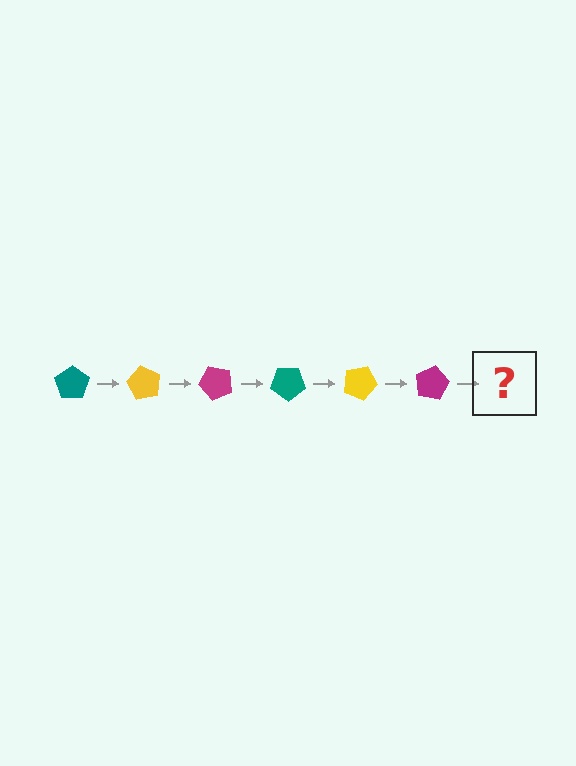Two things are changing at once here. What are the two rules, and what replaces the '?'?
The two rules are that it rotates 60 degrees each step and the color cycles through teal, yellow, and magenta. The '?' should be a teal pentagon, rotated 360 degrees from the start.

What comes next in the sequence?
The next element should be a teal pentagon, rotated 360 degrees from the start.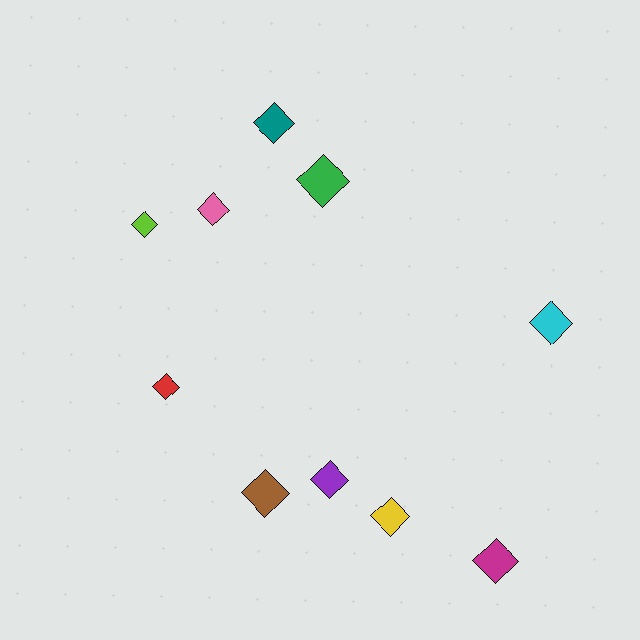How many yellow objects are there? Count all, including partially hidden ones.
There is 1 yellow object.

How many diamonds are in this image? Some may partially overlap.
There are 10 diamonds.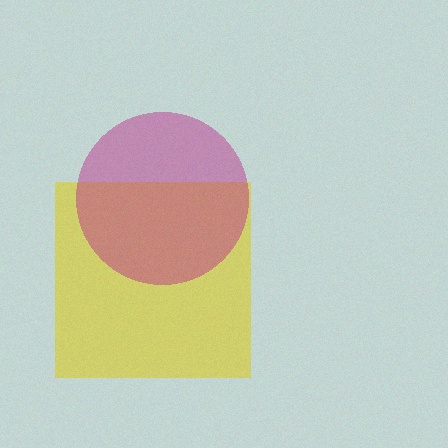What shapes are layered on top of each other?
The layered shapes are: a yellow square, a magenta circle.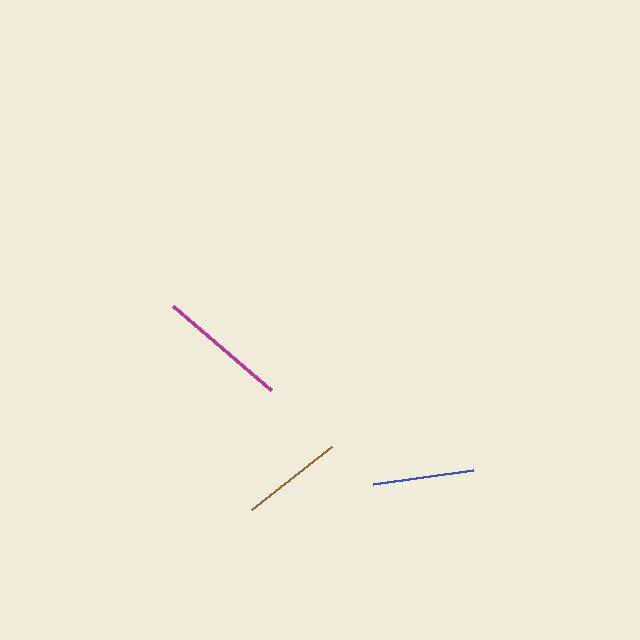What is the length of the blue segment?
The blue segment is approximately 101 pixels long.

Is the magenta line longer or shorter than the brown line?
The magenta line is longer than the brown line.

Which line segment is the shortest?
The blue line is the shortest at approximately 101 pixels.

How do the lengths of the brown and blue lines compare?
The brown and blue lines are approximately the same length.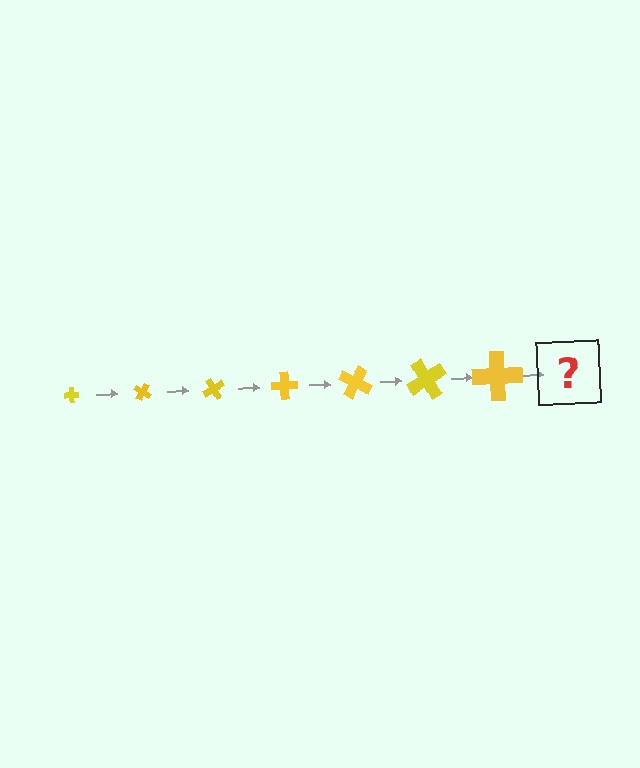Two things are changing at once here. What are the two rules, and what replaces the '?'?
The two rules are that the cross grows larger each step and it rotates 30 degrees each step. The '?' should be a cross, larger than the previous one and rotated 210 degrees from the start.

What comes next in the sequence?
The next element should be a cross, larger than the previous one and rotated 210 degrees from the start.